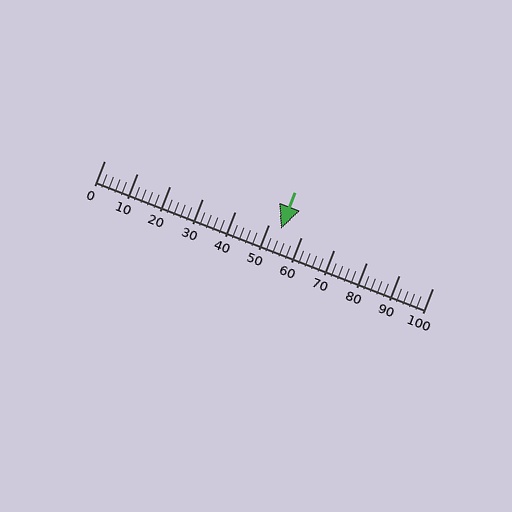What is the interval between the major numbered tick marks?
The major tick marks are spaced 10 units apart.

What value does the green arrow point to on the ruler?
The green arrow points to approximately 54.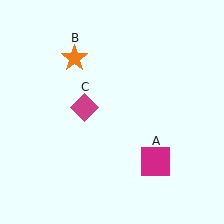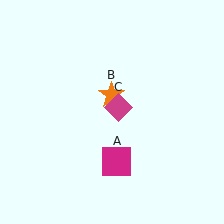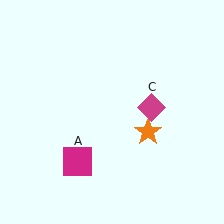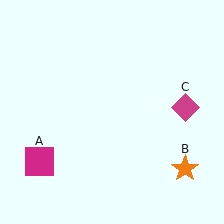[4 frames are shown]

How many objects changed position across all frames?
3 objects changed position: magenta square (object A), orange star (object B), magenta diamond (object C).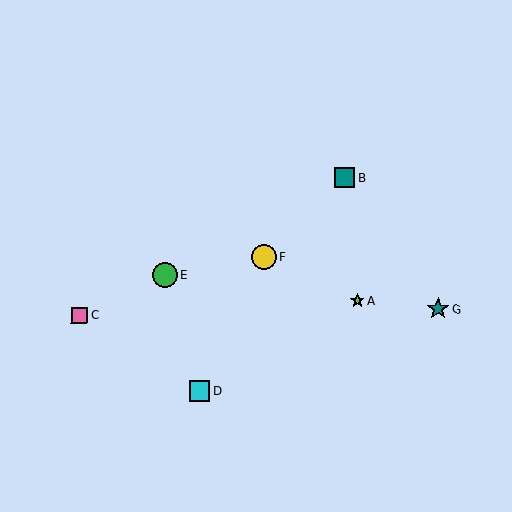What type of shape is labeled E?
Shape E is a green circle.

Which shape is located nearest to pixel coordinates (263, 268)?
The yellow circle (labeled F) at (264, 257) is nearest to that location.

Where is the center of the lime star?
The center of the lime star is at (357, 300).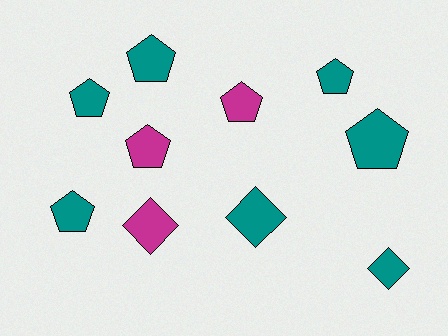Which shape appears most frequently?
Pentagon, with 7 objects.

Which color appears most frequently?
Teal, with 7 objects.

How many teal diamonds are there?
There are 2 teal diamonds.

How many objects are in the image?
There are 10 objects.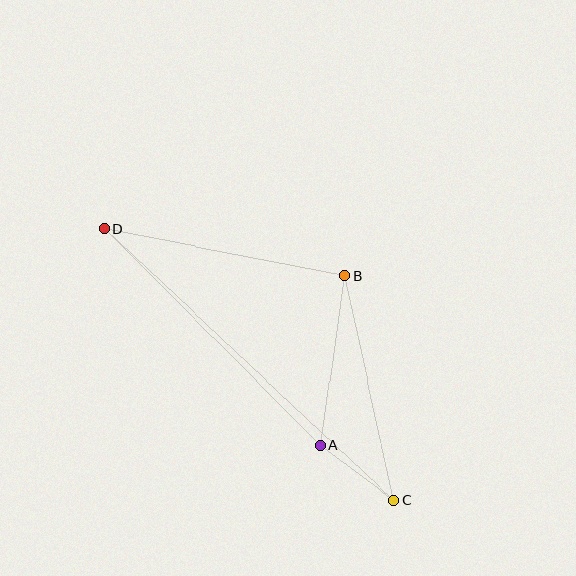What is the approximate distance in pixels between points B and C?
The distance between B and C is approximately 229 pixels.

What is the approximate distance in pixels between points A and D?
The distance between A and D is approximately 305 pixels.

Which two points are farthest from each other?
Points C and D are farthest from each other.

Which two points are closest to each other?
Points A and C are closest to each other.